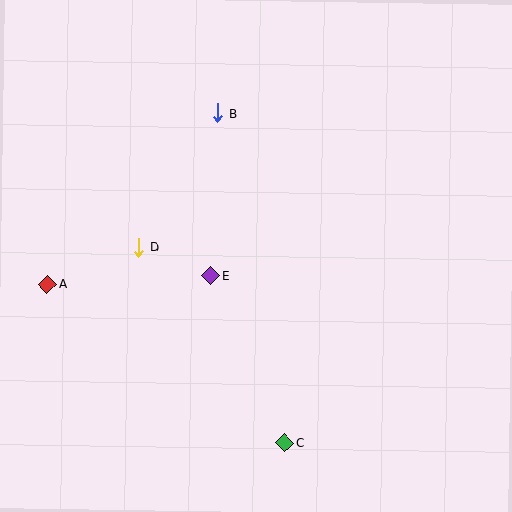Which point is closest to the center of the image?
Point E at (210, 276) is closest to the center.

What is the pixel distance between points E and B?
The distance between E and B is 162 pixels.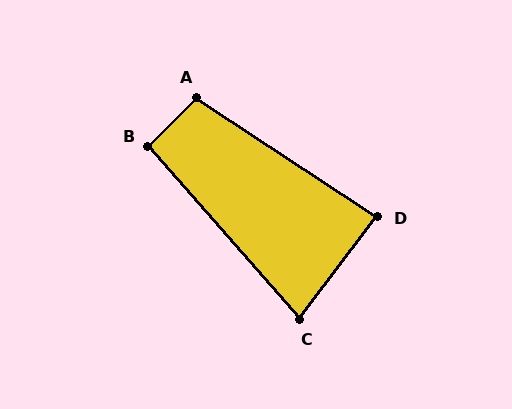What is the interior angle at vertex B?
Approximately 94 degrees (approximately right).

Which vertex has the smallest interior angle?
C, at approximately 79 degrees.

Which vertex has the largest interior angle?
A, at approximately 101 degrees.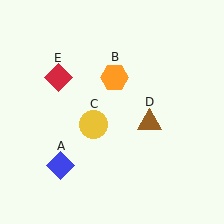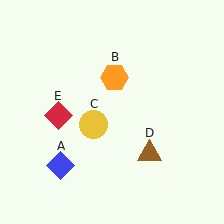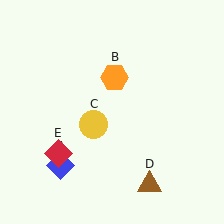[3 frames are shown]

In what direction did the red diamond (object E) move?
The red diamond (object E) moved down.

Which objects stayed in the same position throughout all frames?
Blue diamond (object A) and orange hexagon (object B) and yellow circle (object C) remained stationary.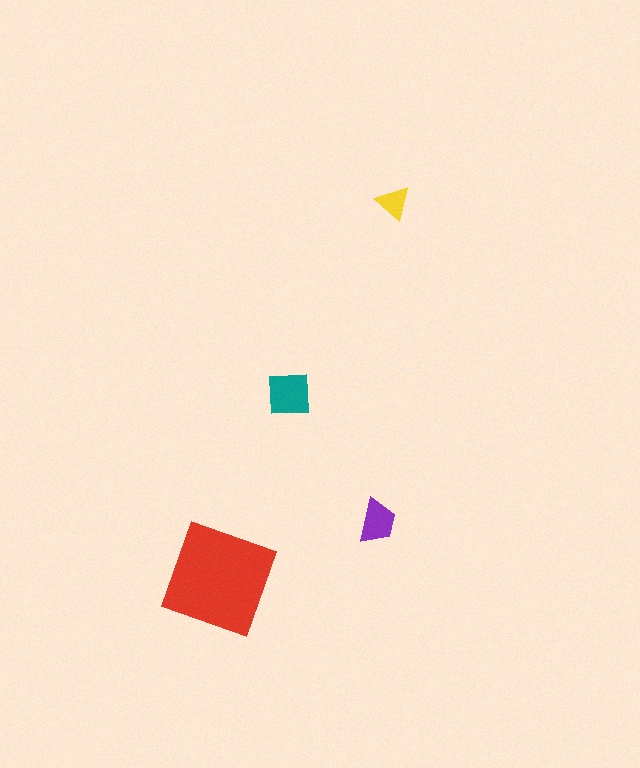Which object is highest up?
The yellow triangle is topmost.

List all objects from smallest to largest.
The yellow triangle, the purple trapezoid, the teal square, the red square.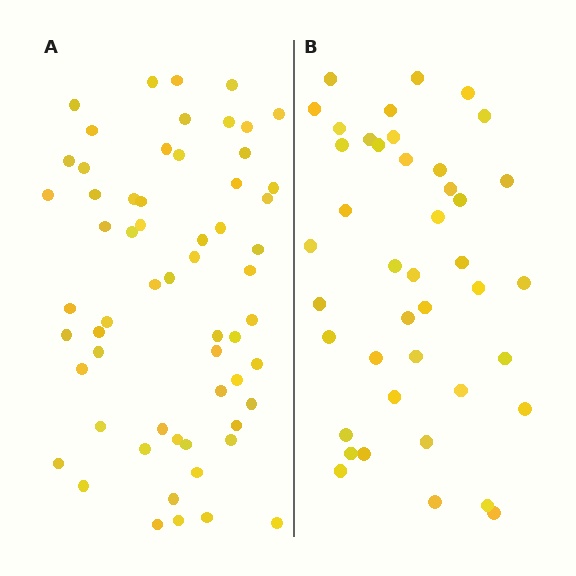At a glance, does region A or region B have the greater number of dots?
Region A (the left region) has more dots.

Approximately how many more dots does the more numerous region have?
Region A has approximately 20 more dots than region B.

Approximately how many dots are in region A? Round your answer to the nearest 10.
About 60 dots.